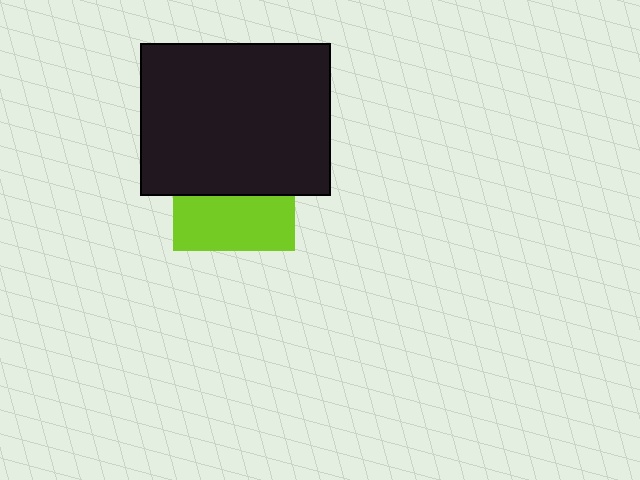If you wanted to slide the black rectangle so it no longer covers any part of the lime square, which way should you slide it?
Slide it up — that is the most direct way to separate the two shapes.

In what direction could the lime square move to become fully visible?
The lime square could move down. That would shift it out from behind the black rectangle entirely.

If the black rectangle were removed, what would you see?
You would see the complete lime square.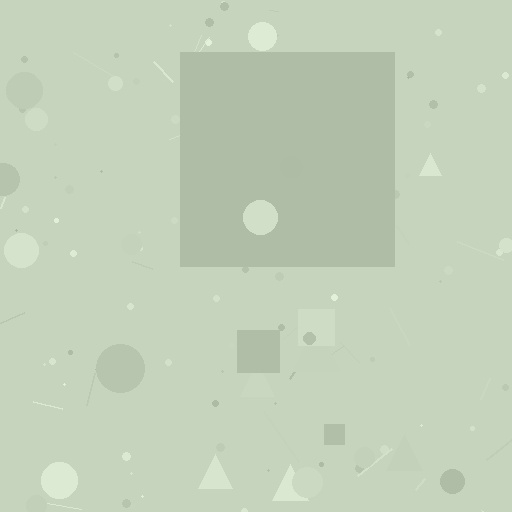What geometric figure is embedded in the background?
A square is embedded in the background.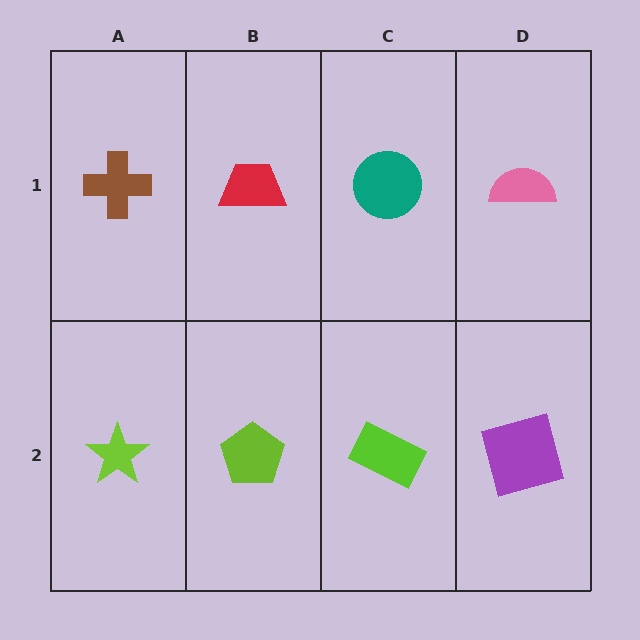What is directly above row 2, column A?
A brown cross.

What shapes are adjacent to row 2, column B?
A red trapezoid (row 1, column B), a lime star (row 2, column A), a lime rectangle (row 2, column C).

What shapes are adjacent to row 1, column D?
A purple square (row 2, column D), a teal circle (row 1, column C).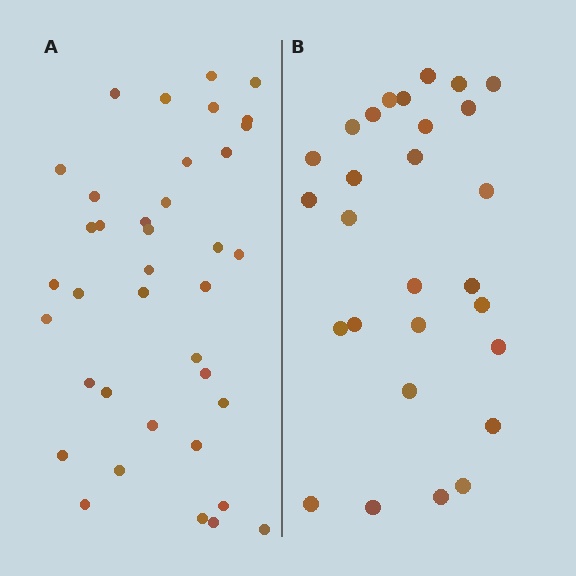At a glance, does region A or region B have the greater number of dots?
Region A (the left region) has more dots.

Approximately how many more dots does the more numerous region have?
Region A has roughly 10 or so more dots than region B.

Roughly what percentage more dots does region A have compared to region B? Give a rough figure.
About 35% more.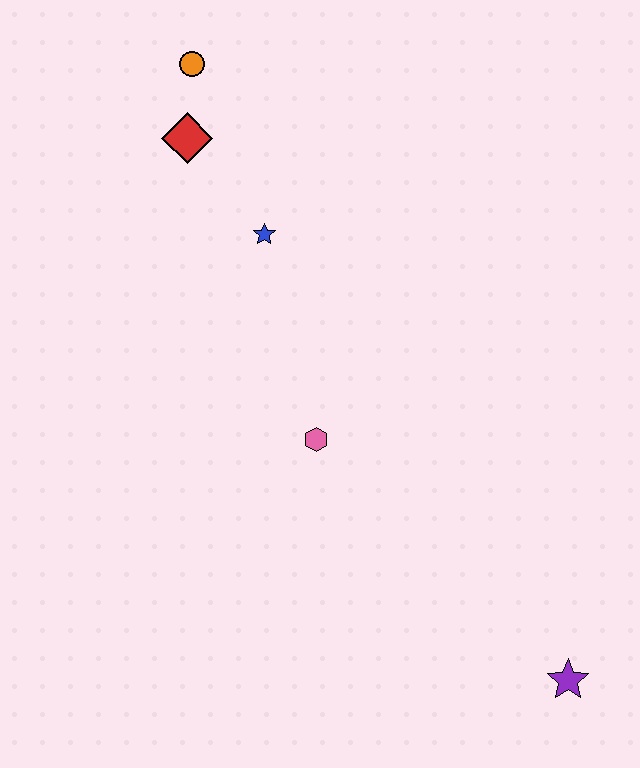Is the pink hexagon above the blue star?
No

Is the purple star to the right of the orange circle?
Yes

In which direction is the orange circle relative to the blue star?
The orange circle is above the blue star.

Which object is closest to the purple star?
The pink hexagon is closest to the purple star.